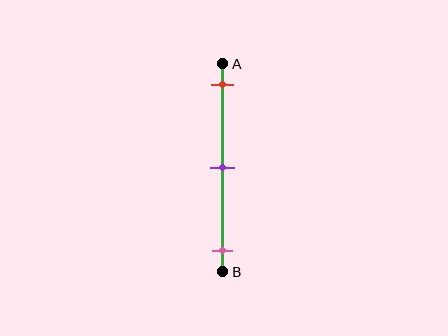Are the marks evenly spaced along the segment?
Yes, the marks are approximately evenly spaced.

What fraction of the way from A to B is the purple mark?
The purple mark is approximately 50% (0.5) of the way from A to B.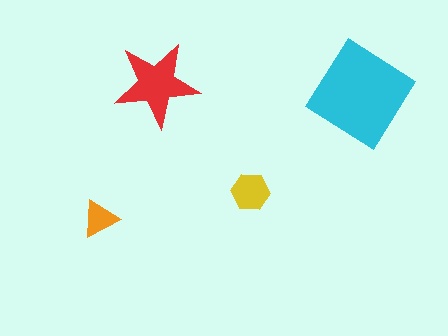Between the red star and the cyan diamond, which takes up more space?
The cyan diamond.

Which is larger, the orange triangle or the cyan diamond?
The cyan diamond.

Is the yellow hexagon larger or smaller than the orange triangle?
Larger.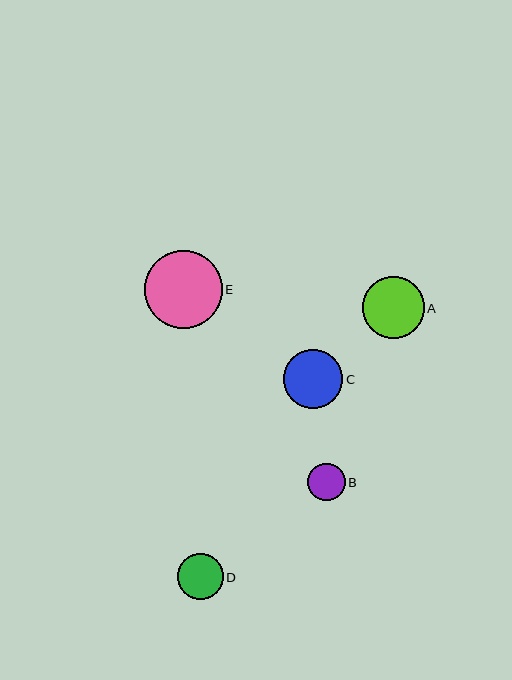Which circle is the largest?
Circle E is the largest with a size of approximately 78 pixels.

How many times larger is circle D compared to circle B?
Circle D is approximately 1.2 times the size of circle B.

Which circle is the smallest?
Circle B is the smallest with a size of approximately 38 pixels.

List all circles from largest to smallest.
From largest to smallest: E, A, C, D, B.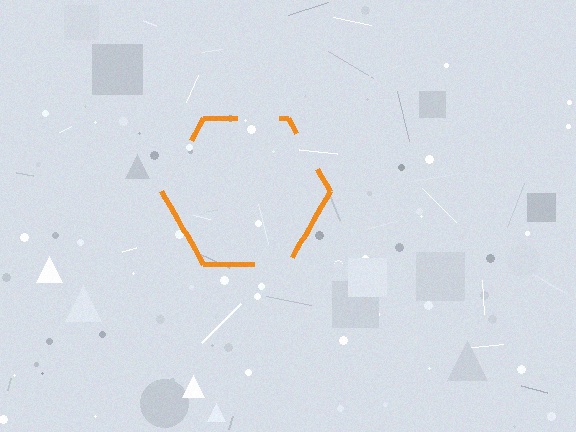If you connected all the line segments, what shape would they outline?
They would outline a hexagon.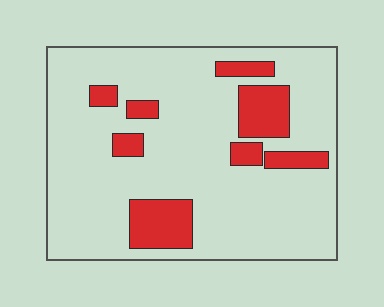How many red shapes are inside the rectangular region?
8.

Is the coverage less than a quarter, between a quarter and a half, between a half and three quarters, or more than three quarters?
Less than a quarter.